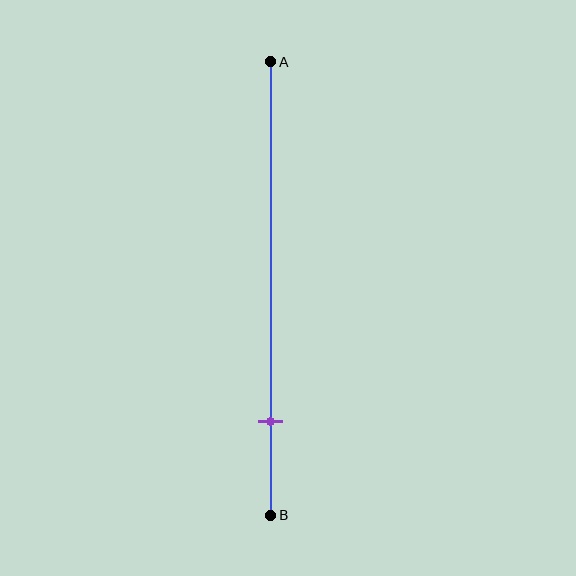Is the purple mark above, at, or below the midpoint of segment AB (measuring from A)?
The purple mark is below the midpoint of segment AB.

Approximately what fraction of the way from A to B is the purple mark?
The purple mark is approximately 80% of the way from A to B.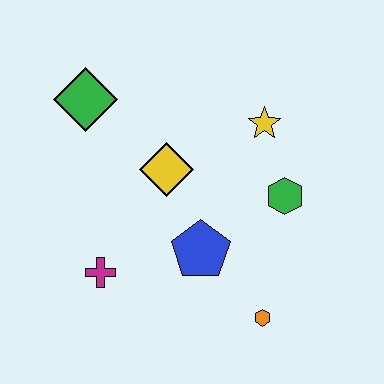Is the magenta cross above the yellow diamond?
No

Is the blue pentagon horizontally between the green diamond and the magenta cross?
No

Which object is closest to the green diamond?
The yellow diamond is closest to the green diamond.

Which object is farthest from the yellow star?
The magenta cross is farthest from the yellow star.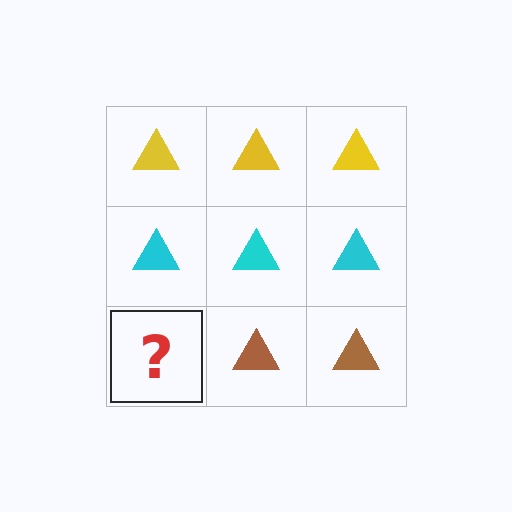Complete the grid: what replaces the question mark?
The question mark should be replaced with a brown triangle.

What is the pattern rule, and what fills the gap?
The rule is that each row has a consistent color. The gap should be filled with a brown triangle.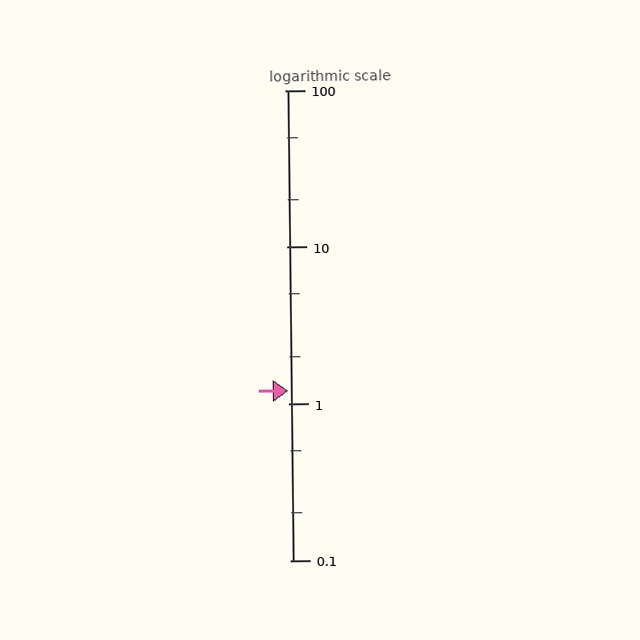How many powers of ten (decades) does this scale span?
The scale spans 3 decades, from 0.1 to 100.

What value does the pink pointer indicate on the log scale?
The pointer indicates approximately 1.2.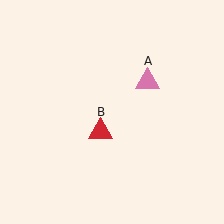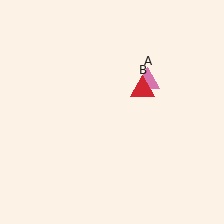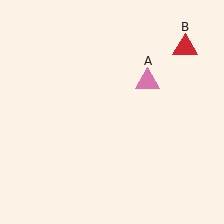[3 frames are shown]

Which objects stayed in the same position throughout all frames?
Pink triangle (object A) remained stationary.